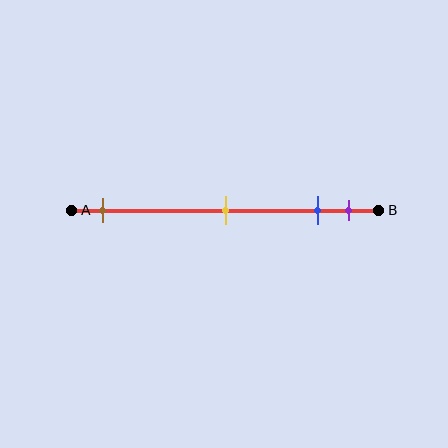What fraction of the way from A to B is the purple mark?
The purple mark is approximately 90% (0.9) of the way from A to B.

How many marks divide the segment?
There are 4 marks dividing the segment.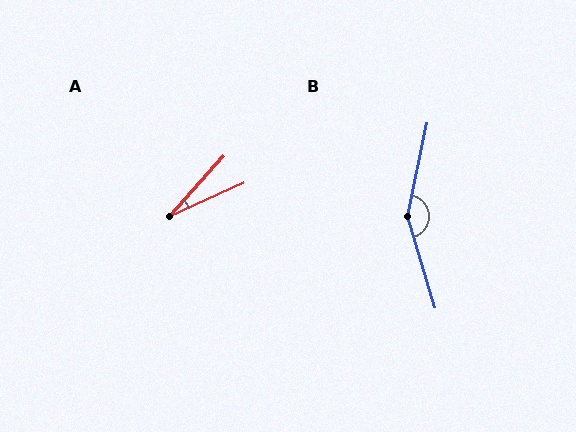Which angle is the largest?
B, at approximately 151 degrees.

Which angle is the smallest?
A, at approximately 24 degrees.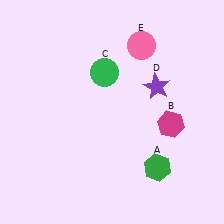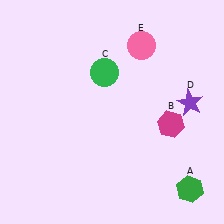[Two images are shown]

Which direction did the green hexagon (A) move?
The green hexagon (A) moved right.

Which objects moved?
The objects that moved are: the green hexagon (A), the purple star (D).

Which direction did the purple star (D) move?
The purple star (D) moved right.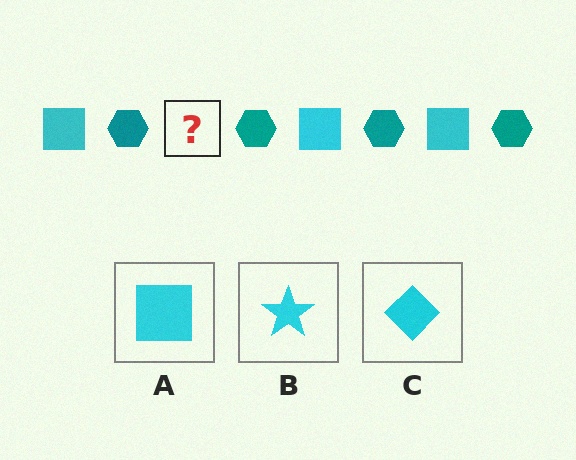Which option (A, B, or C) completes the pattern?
A.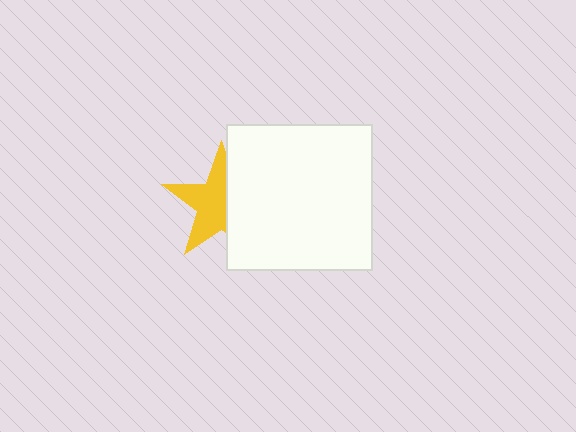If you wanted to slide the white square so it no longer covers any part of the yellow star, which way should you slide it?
Slide it right — that is the most direct way to separate the two shapes.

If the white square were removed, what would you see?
You would see the complete yellow star.